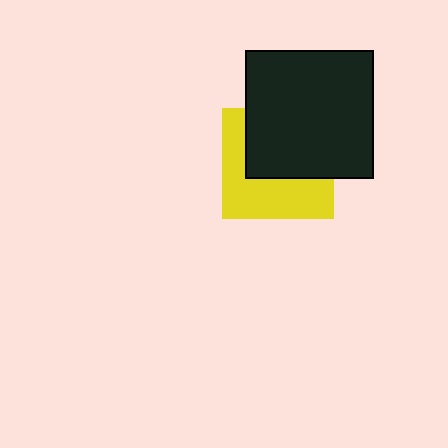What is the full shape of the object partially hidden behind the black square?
The partially hidden object is a yellow square.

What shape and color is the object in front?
The object in front is a black square.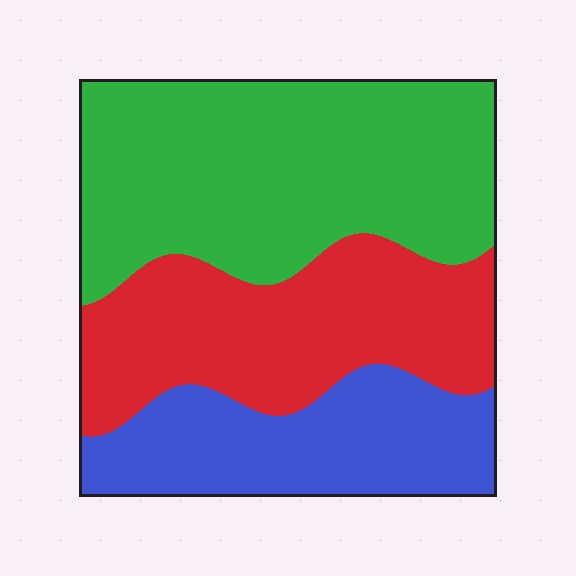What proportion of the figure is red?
Red covers roughly 30% of the figure.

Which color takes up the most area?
Green, at roughly 45%.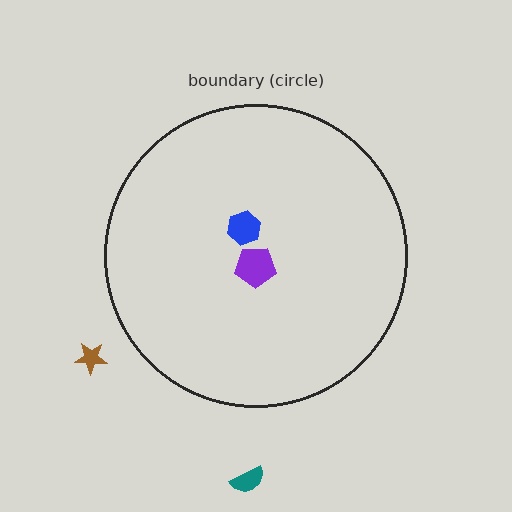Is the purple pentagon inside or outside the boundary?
Inside.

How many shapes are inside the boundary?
2 inside, 2 outside.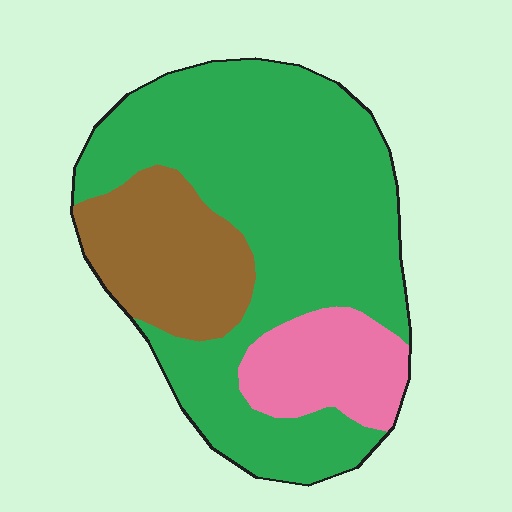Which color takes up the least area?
Pink, at roughly 15%.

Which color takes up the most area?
Green, at roughly 65%.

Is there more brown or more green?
Green.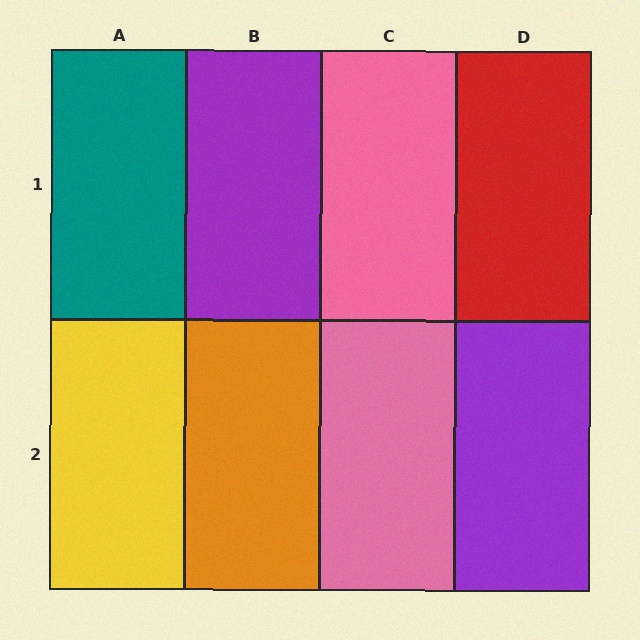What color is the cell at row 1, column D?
Red.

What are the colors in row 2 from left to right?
Yellow, orange, pink, purple.